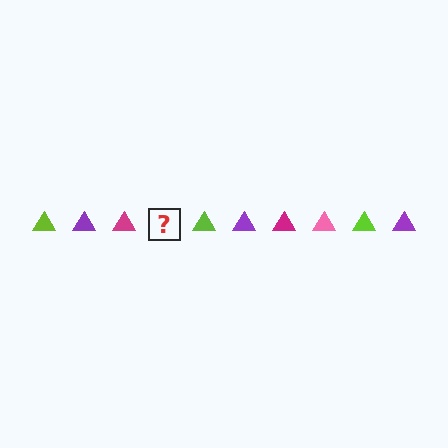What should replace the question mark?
The question mark should be replaced with a pink triangle.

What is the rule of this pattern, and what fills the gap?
The rule is that the pattern cycles through lime, purple, magenta, pink triangles. The gap should be filled with a pink triangle.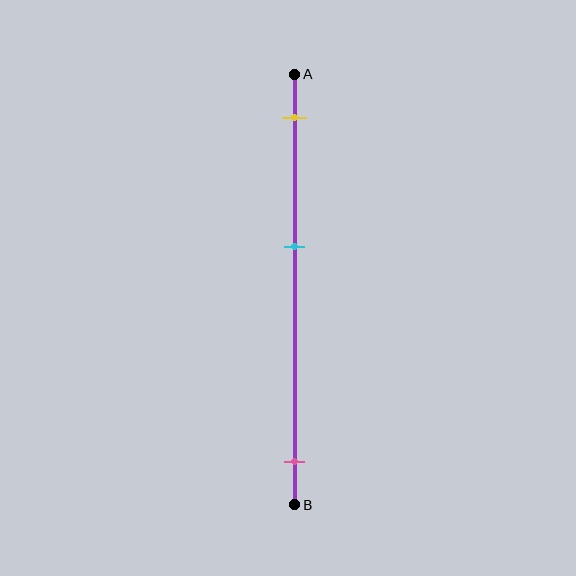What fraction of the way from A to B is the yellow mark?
The yellow mark is approximately 10% (0.1) of the way from A to B.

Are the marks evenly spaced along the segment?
No, the marks are not evenly spaced.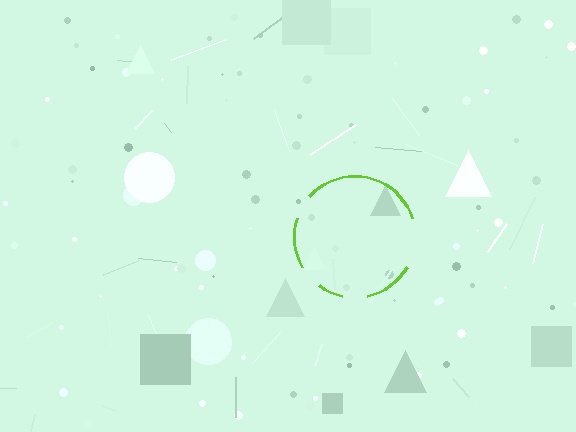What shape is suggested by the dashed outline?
The dashed outline suggests a circle.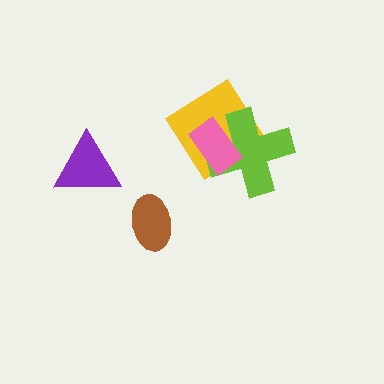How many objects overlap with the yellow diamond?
2 objects overlap with the yellow diamond.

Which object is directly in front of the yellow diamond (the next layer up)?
The lime cross is directly in front of the yellow diamond.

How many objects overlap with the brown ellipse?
0 objects overlap with the brown ellipse.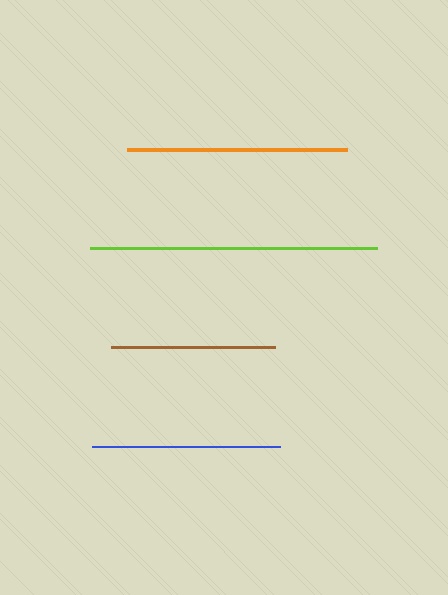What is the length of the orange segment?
The orange segment is approximately 220 pixels long.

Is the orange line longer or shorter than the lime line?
The lime line is longer than the orange line.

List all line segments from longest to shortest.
From longest to shortest: lime, orange, blue, brown.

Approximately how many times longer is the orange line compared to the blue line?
The orange line is approximately 1.2 times the length of the blue line.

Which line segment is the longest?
The lime line is the longest at approximately 286 pixels.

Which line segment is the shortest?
The brown line is the shortest at approximately 164 pixels.